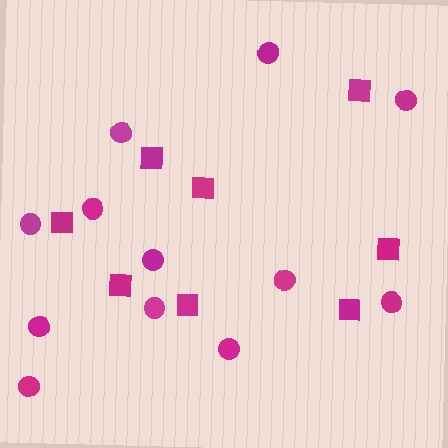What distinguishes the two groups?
There are 2 groups: one group of squares (8) and one group of circles (12).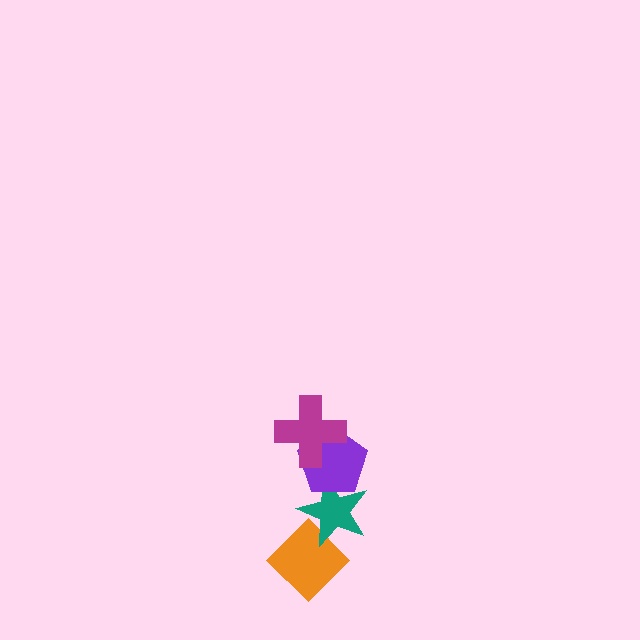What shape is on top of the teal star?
The purple pentagon is on top of the teal star.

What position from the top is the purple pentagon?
The purple pentagon is 2nd from the top.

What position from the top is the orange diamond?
The orange diamond is 4th from the top.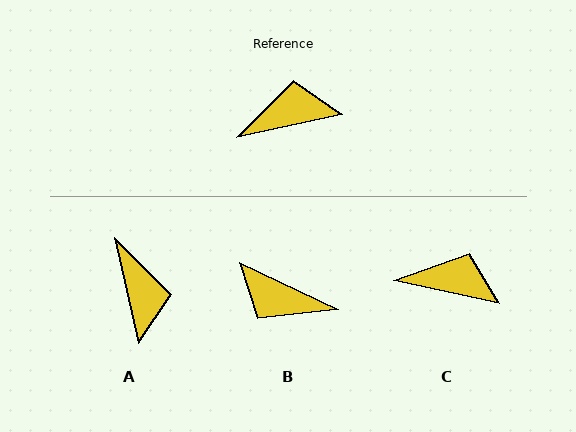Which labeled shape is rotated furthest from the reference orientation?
B, about 142 degrees away.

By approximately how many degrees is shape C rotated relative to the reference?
Approximately 25 degrees clockwise.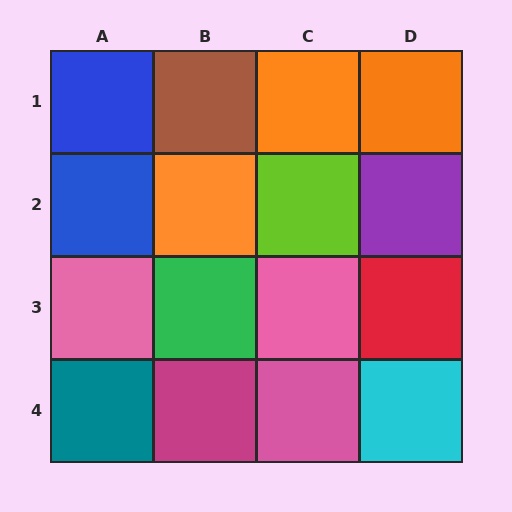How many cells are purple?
1 cell is purple.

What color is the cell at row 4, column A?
Teal.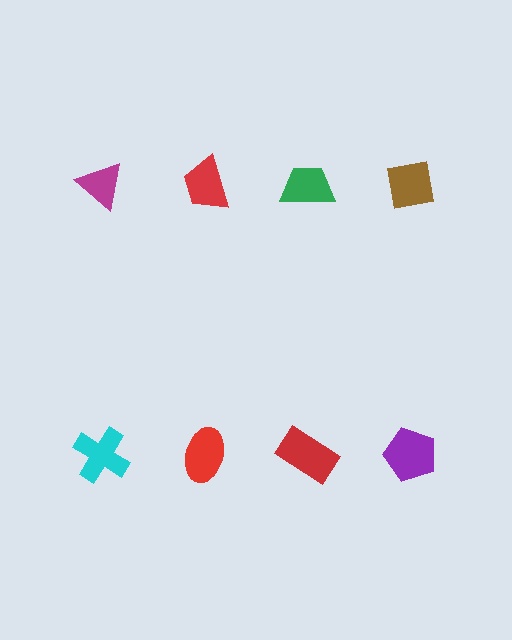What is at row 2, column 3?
A red rectangle.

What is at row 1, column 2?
A red trapezoid.